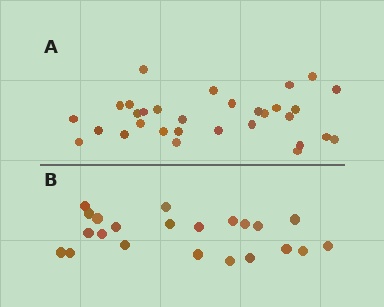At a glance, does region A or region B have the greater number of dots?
Region A (the top region) has more dots.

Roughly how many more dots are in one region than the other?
Region A has roughly 8 or so more dots than region B.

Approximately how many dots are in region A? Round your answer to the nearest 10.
About 30 dots. (The exact count is 31, which rounds to 30.)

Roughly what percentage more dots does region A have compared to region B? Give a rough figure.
About 40% more.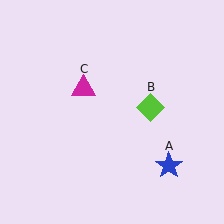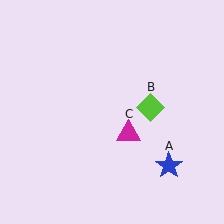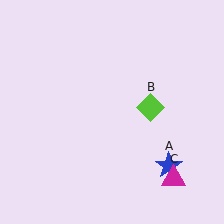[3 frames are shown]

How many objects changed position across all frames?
1 object changed position: magenta triangle (object C).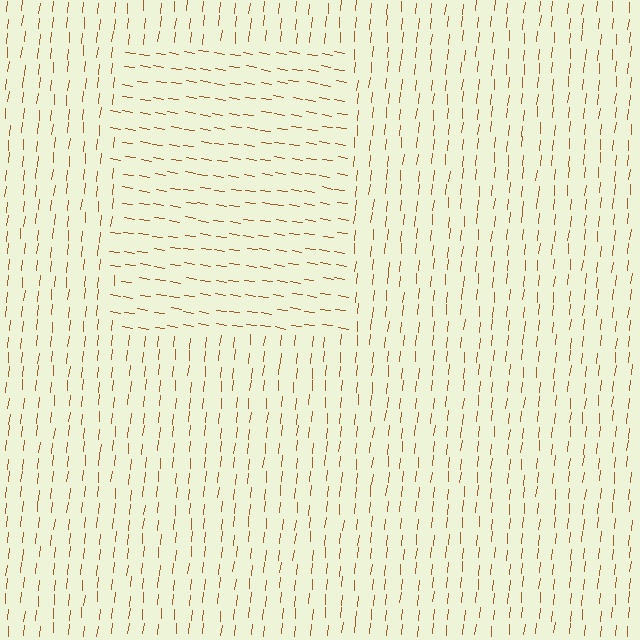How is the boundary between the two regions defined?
The boundary is defined purely by a change in line orientation (approximately 86 degrees difference). All lines are the same color and thickness.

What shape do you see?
I see a rectangle.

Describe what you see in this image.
The image is filled with small brown line segments. A rectangle region in the image has lines oriented differently from the surrounding lines, creating a visible texture boundary.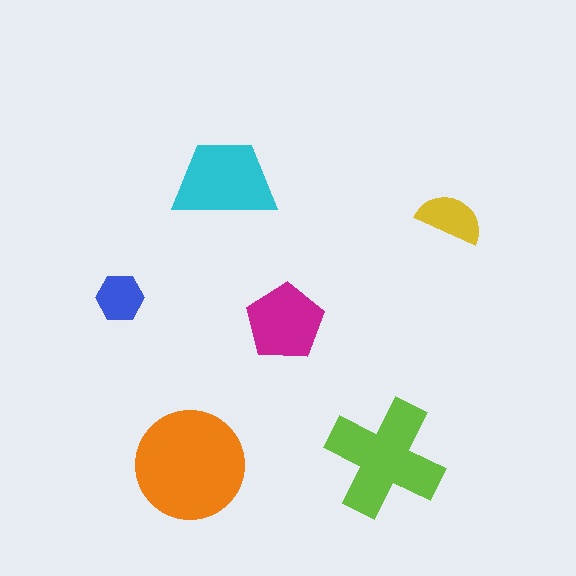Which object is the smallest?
The blue hexagon.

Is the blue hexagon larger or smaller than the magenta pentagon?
Smaller.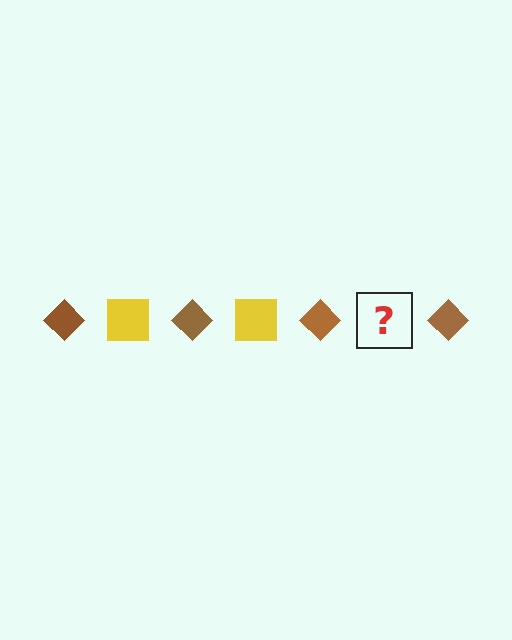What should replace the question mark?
The question mark should be replaced with a yellow square.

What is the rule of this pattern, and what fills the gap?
The rule is that the pattern alternates between brown diamond and yellow square. The gap should be filled with a yellow square.